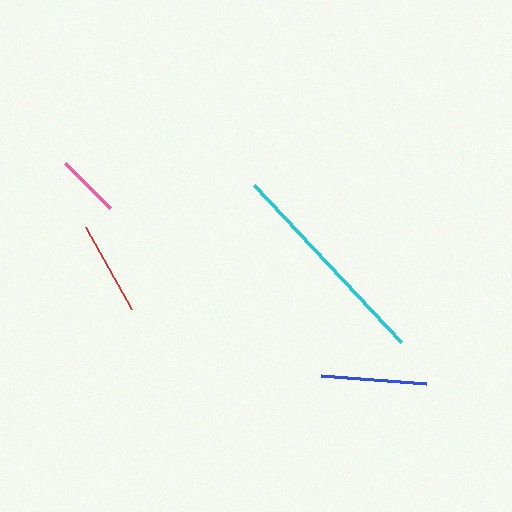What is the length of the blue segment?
The blue segment is approximately 106 pixels long.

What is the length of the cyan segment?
The cyan segment is approximately 215 pixels long.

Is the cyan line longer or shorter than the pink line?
The cyan line is longer than the pink line.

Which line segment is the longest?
The cyan line is the longest at approximately 215 pixels.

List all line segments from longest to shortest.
From longest to shortest: cyan, blue, red, pink.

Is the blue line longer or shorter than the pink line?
The blue line is longer than the pink line.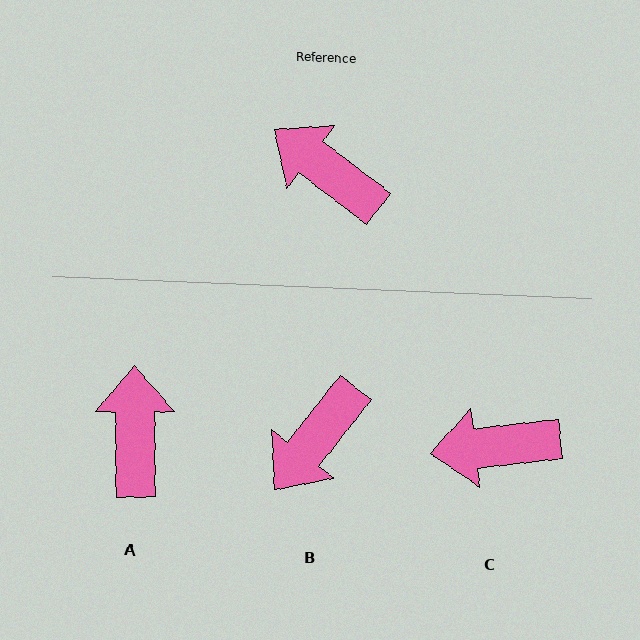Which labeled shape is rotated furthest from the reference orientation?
B, about 89 degrees away.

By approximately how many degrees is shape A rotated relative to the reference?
Approximately 52 degrees clockwise.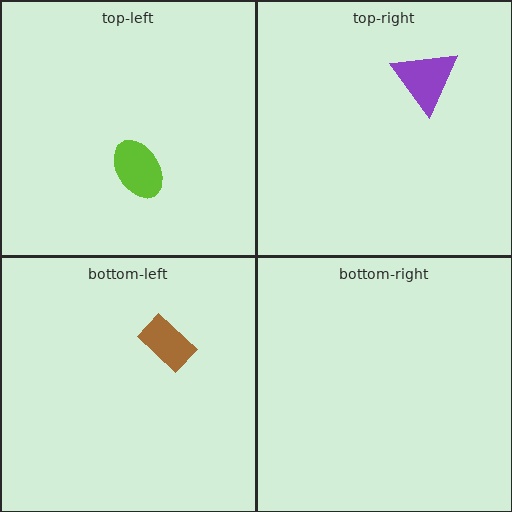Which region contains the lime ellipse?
The top-left region.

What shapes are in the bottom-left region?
The brown rectangle.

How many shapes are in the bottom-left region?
1.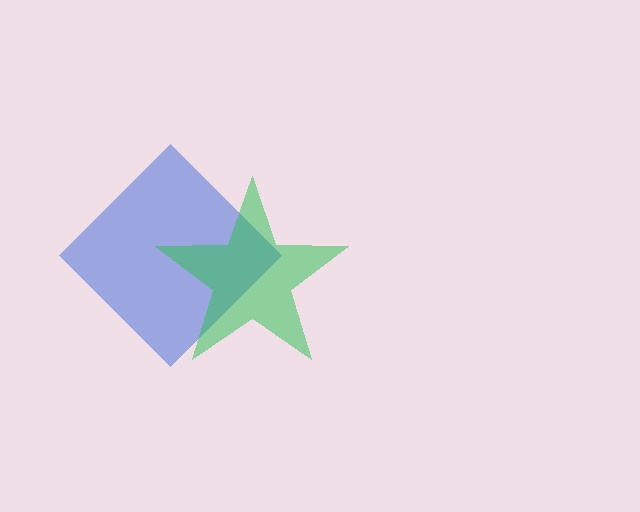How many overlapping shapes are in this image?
There are 2 overlapping shapes in the image.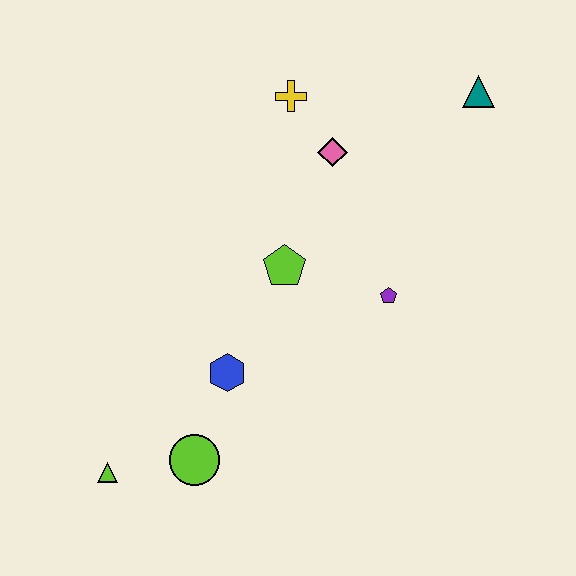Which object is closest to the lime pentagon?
The purple pentagon is closest to the lime pentagon.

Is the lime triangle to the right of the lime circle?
No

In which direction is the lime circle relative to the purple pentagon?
The lime circle is to the left of the purple pentagon.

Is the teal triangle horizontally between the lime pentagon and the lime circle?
No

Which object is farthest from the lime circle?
The teal triangle is farthest from the lime circle.